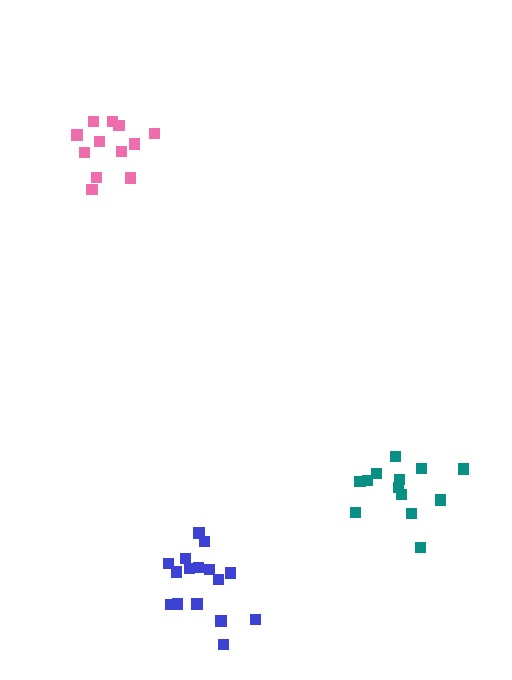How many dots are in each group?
Group 1: 12 dots, Group 2: 13 dots, Group 3: 16 dots (41 total).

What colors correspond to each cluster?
The clusters are colored: pink, teal, blue.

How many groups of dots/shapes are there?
There are 3 groups.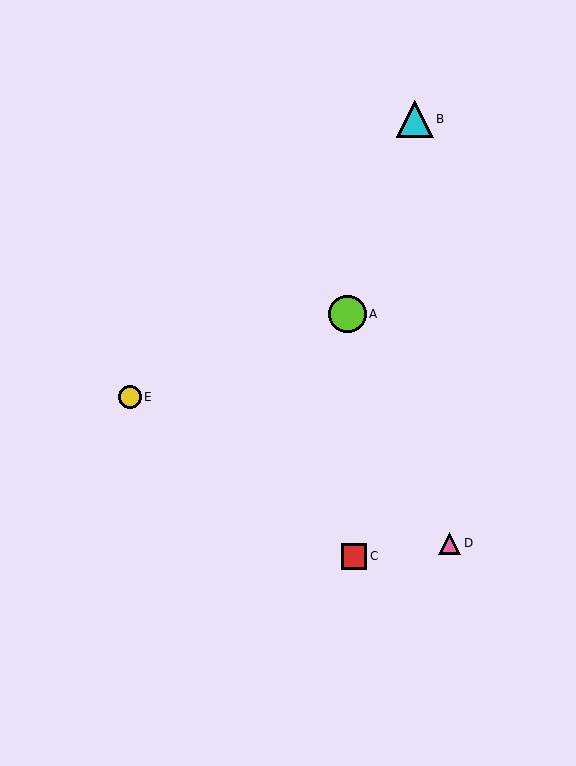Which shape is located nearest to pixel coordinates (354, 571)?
The red square (labeled C) at (354, 556) is nearest to that location.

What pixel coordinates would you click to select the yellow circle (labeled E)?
Click at (130, 397) to select the yellow circle E.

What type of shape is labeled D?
Shape D is a pink triangle.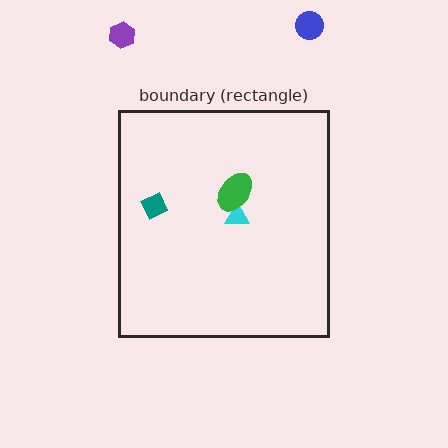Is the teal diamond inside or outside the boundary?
Inside.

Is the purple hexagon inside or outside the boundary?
Outside.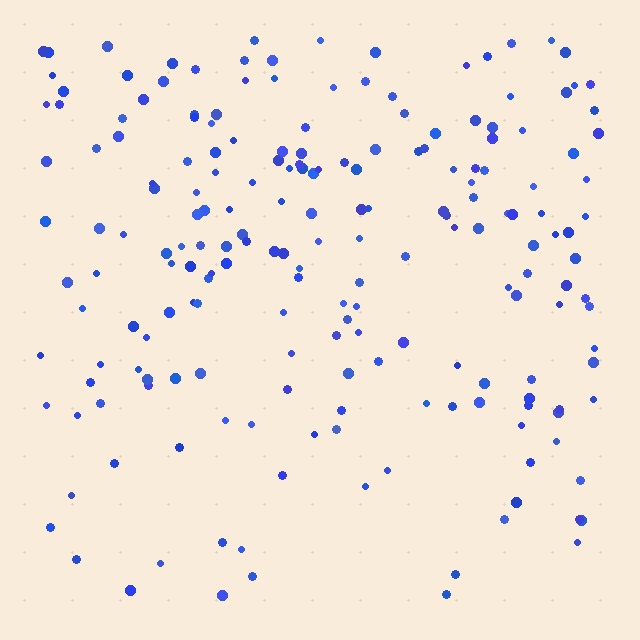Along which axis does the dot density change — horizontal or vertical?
Vertical.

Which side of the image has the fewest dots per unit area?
The bottom.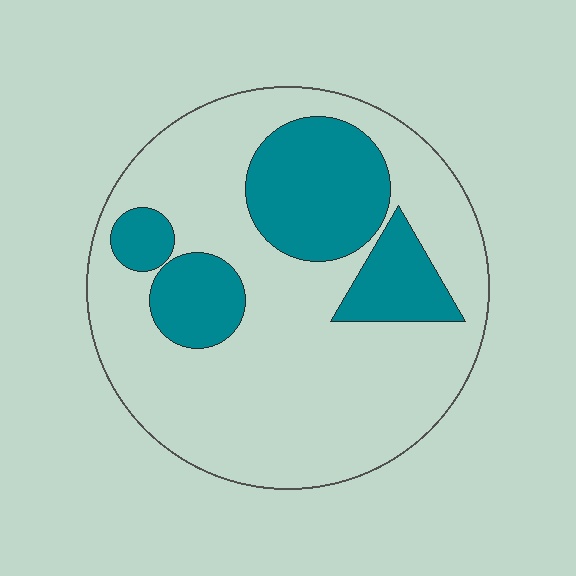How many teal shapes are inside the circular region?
4.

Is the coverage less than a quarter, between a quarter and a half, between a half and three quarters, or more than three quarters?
Between a quarter and a half.